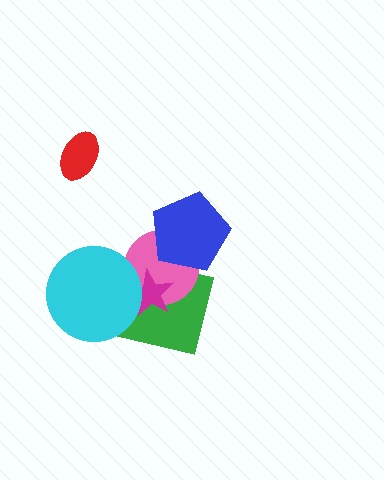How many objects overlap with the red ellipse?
0 objects overlap with the red ellipse.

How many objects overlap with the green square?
3 objects overlap with the green square.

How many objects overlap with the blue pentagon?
1 object overlaps with the blue pentagon.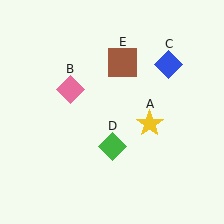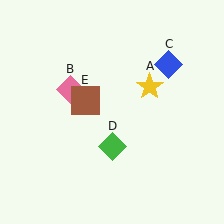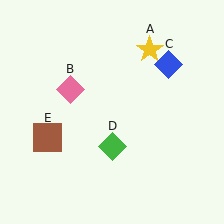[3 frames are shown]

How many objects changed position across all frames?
2 objects changed position: yellow star (object A), brown square (object E).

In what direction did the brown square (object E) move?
The brown square (object E) moved down and to the left.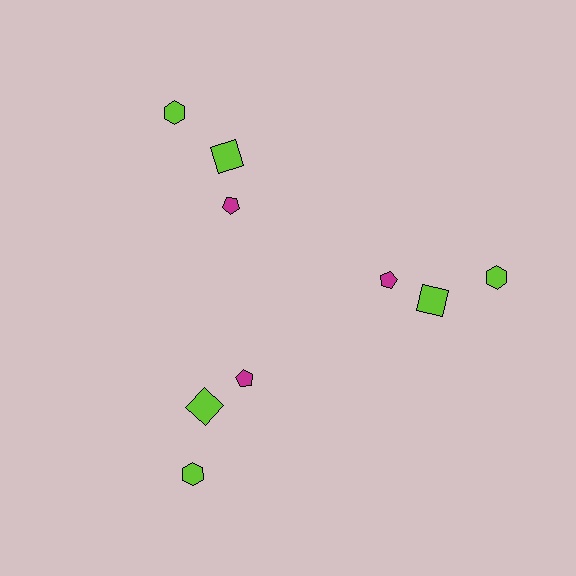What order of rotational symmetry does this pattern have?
This pattern has 3-fold rotational symmetry.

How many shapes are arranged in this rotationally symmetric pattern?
There are 9 shapes, arranged in 3 groups of 3.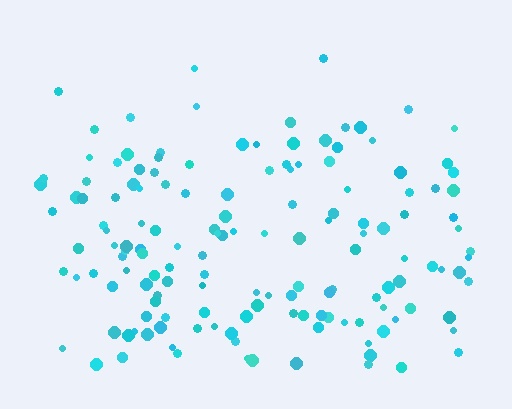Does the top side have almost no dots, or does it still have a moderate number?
Still a moderate number, just noticeably fewer than the bottom.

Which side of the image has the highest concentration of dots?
The bottom.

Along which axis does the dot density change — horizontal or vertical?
Vertical.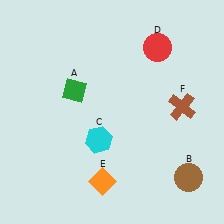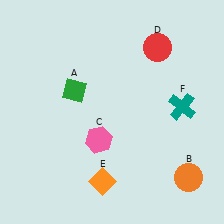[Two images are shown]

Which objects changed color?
B changed from brown to orange. C changed from cyan to pink. F changed from brown to teal.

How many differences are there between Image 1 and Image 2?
There are 3 differences between the two images.